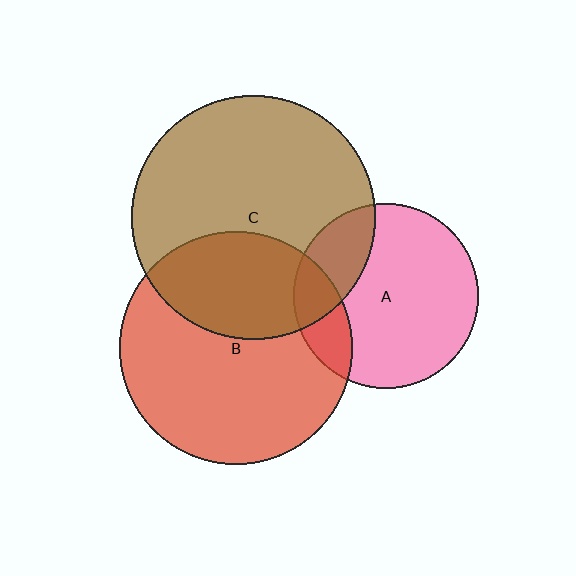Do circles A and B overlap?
Yes.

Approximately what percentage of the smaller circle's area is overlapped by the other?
Approximately 15%.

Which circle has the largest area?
Circle C (brown).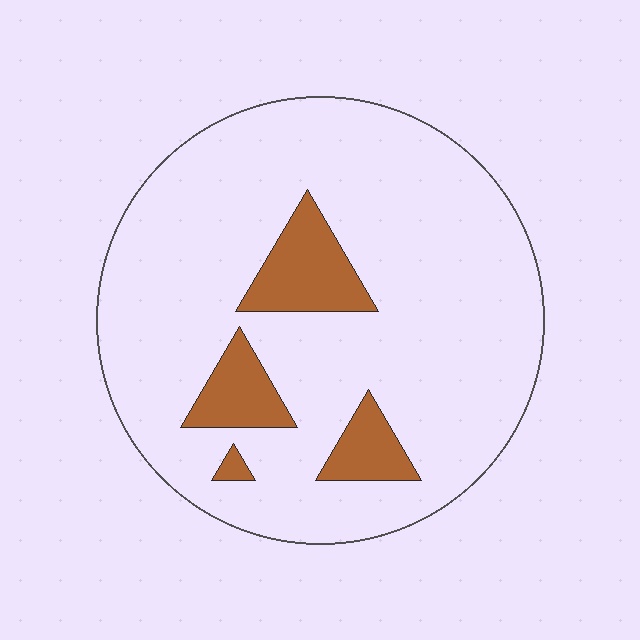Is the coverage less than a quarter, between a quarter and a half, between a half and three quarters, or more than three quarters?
Less than a quarter.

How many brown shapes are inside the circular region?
4.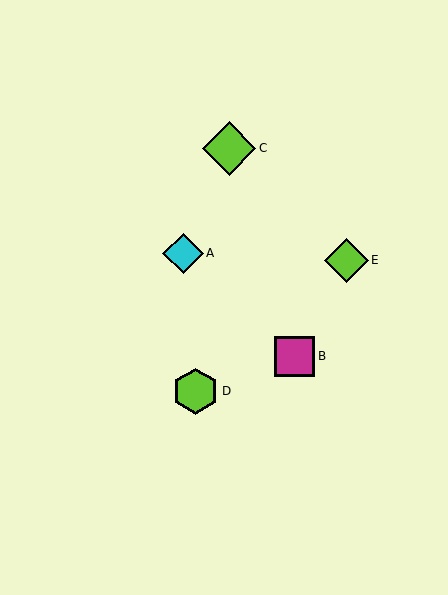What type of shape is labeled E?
Shape E is a lime diamond.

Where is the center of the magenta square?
The center of the magenta square is at (295, 356).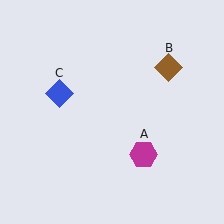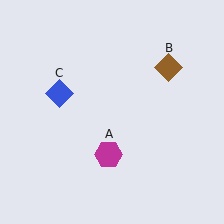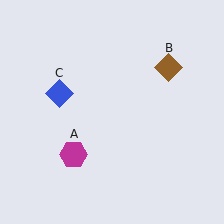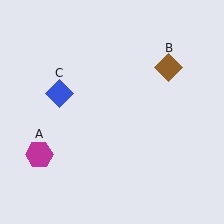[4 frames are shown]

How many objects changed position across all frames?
1 object changed position: magenta hexagon (object A).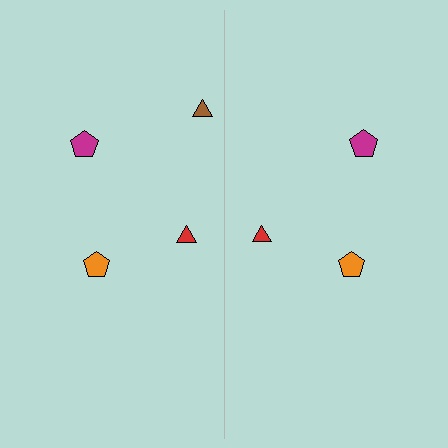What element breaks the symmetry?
A brown triangle is missing from the right side.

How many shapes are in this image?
There are 7 shapes in this image.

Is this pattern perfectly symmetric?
No, the pattern is not perfectly symmetric. A brown triangle is missing from the right side.